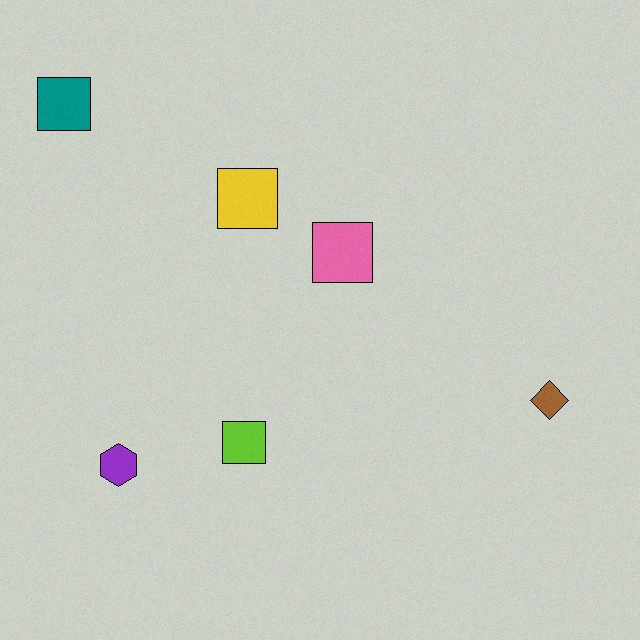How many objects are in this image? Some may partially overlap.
There are 6 objects.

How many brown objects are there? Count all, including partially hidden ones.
There is 1 brown object.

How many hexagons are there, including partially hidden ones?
There is 1 hexagon.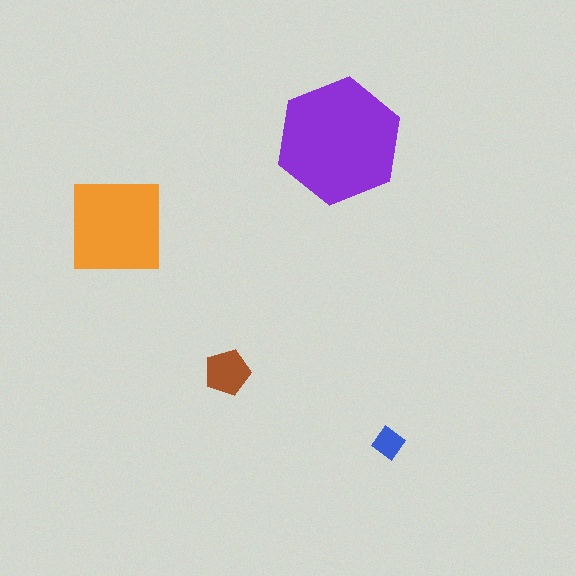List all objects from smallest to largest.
The blue diamond, the brown pentagon, the orange square, the purple hexagon.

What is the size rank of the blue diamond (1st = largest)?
4th.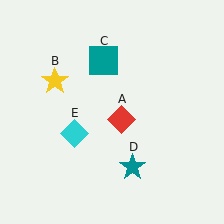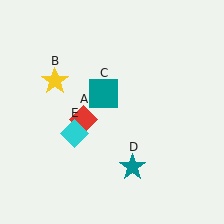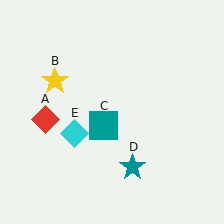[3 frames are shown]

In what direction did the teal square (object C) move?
The teal square (object C) moved down.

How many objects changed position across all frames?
2 objects changed position: red diamond (object A), teal square (object C).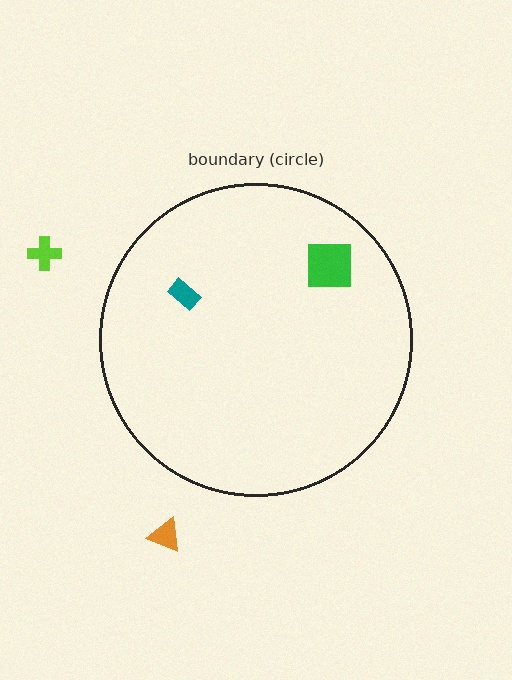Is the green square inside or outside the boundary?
Inside.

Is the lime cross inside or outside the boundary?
Outside.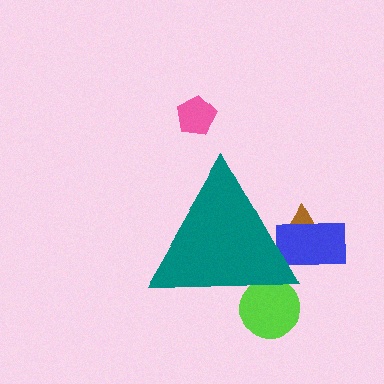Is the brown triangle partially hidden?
Yes, the brown triangle is partially hidden behind the teal triangle.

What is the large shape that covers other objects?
A teal triangle.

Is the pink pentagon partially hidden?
No, the pink pentagon is fully visible.